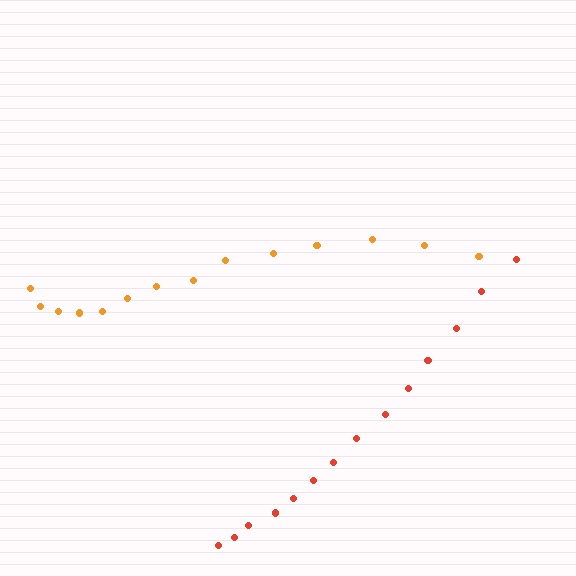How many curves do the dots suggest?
There are 2 distinct paths.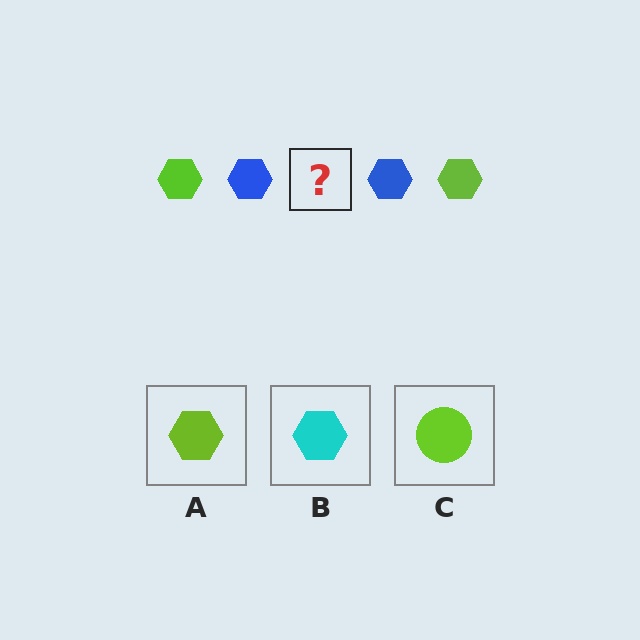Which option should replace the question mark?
Option A.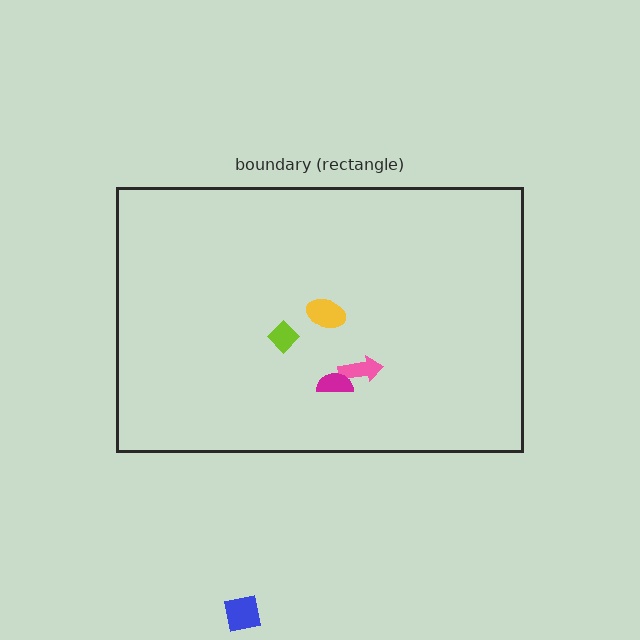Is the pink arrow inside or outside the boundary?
Inside.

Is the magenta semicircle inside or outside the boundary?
Inside.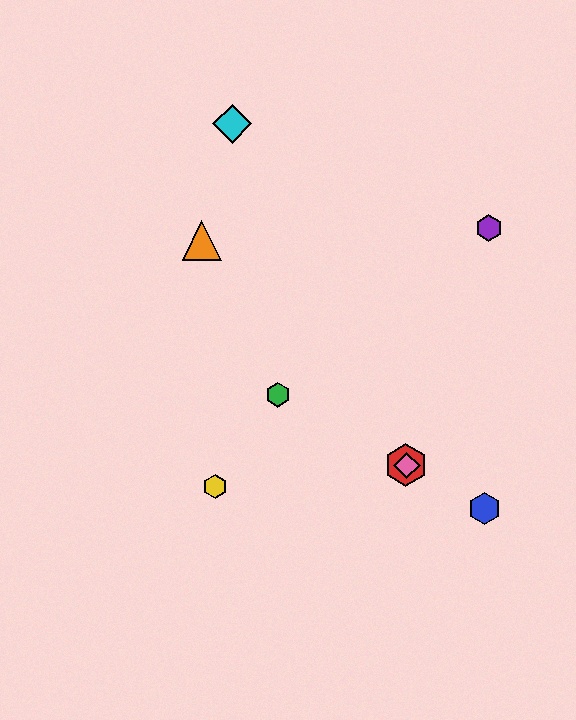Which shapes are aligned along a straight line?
The red hexagon, the blue hexagon, the green hexagon, the pink diamond are aligned along a straight line.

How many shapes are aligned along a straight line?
4 shapes (the red hexagon, the blue hexagon, the green hexagon, the pink diamond) are aligned along a straight line.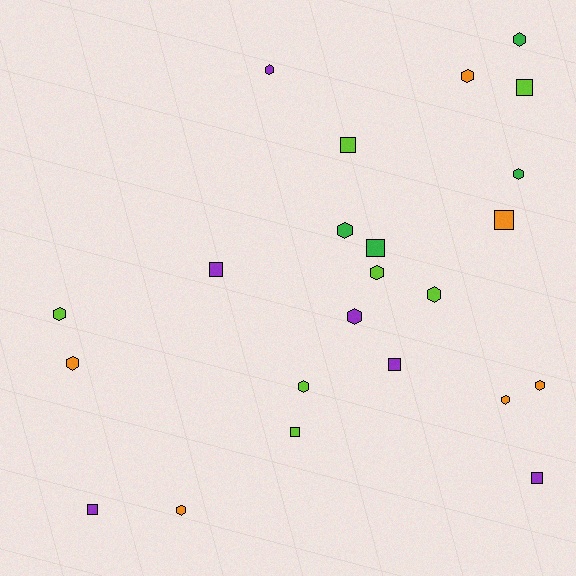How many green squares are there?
There is 1 green square.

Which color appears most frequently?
Lime, with 7 objects.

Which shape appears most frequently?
Hexagon, with 14 objects.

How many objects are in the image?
There are 23 objects.